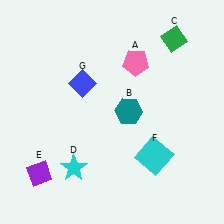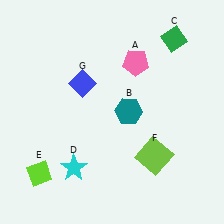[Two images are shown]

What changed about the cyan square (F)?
In Image 1, F is cyan. In Image 2, it changed to lime.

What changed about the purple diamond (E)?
In Image 1, E is purple. In Image 2, it changed to lime.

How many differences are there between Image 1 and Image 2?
There are 2 differences between the two images.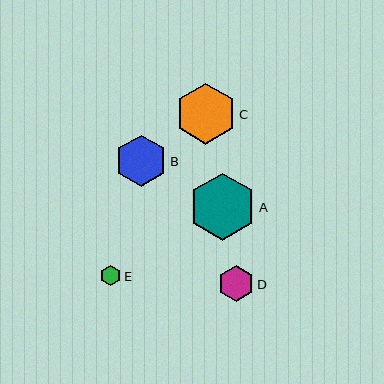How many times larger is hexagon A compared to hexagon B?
Hexagon A is approximately 1.3 times the size of hexagon B.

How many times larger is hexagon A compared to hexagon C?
Hexagon A is approximately 1.1 times the size of hexagon C.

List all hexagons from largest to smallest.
From largest to smallest: A, C, B, D, E.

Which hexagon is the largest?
Hexagon A is the largest with a size of approximately 67 pixels.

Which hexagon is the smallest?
Hexagon E is the smallest with a size of approximately 21 pixels.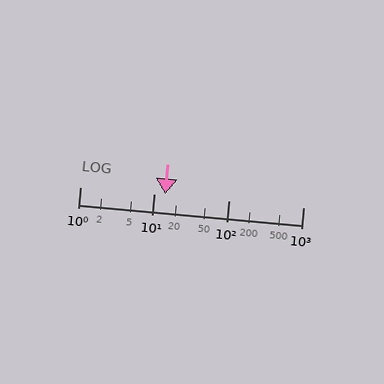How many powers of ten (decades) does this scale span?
The scale spans 3 decades, from 1 to 1000.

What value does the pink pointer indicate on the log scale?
The pointer indicates approximately 14.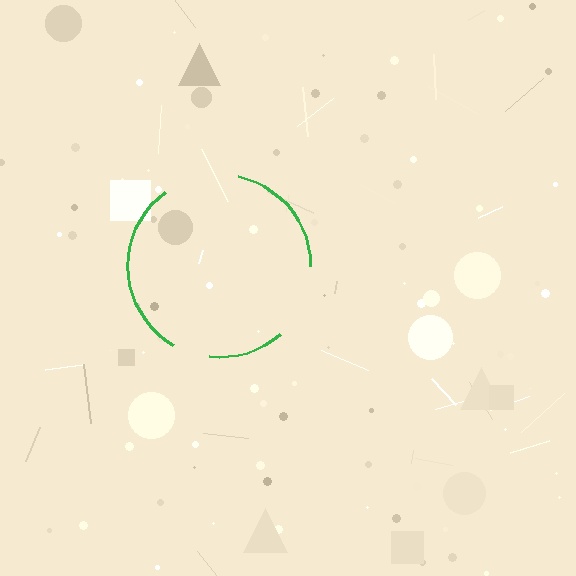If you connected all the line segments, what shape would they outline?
They would outline a circle.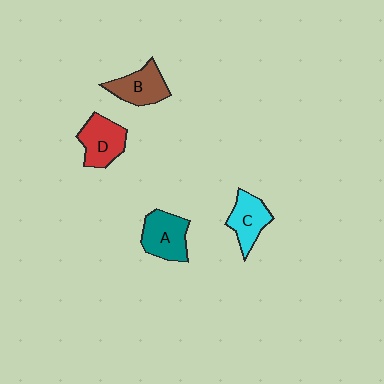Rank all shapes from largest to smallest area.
From largest to smallest: A (teal), D (red), B (brown), C (cyan).